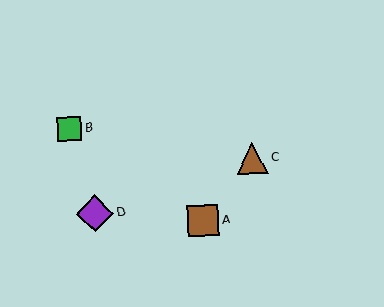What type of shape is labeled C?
Shape C is a brown triangle.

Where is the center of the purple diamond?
The center of the purple diamond is at (95, 213).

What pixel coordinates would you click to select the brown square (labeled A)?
Click at (203, 220) to select the brown square A.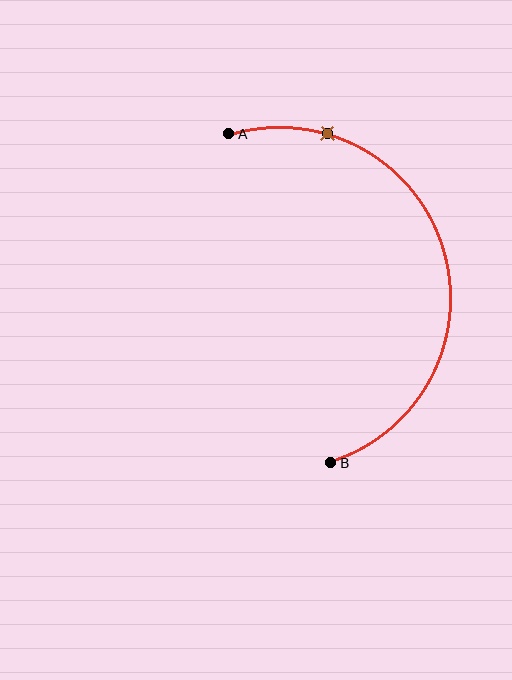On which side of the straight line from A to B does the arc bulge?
The arc bulges to the right of the straight line connecting A and B.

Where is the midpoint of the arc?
The arc midpoint is the point on the curve farthest from the straight line joining A and B. It sits to the right of that line.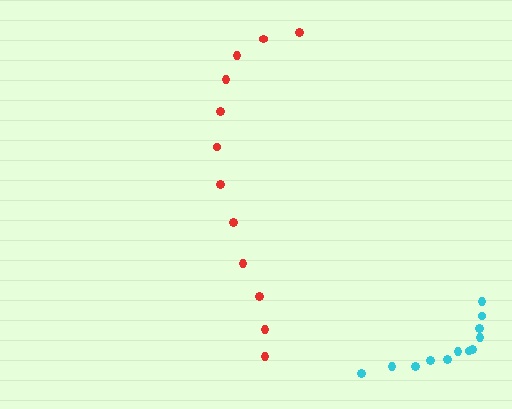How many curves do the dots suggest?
There are 2 distinct paths.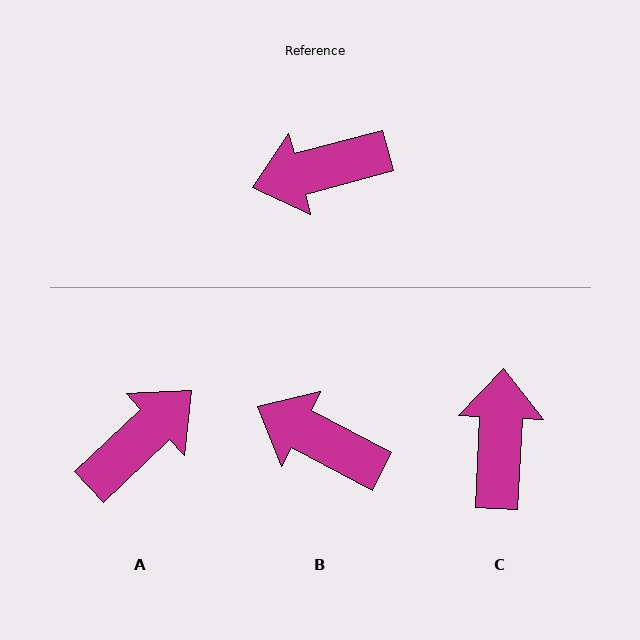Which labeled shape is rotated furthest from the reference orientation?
A, about 152 degrees away.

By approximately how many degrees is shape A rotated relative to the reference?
Approximately 152 degrees clockwise.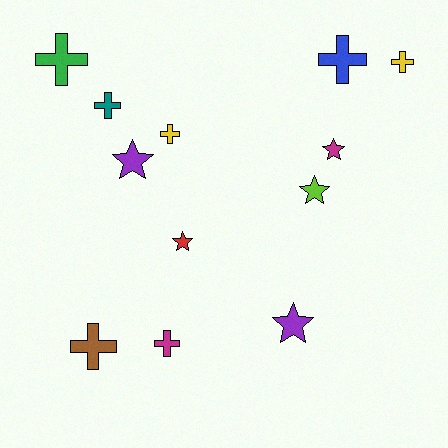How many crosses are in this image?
There are 7 crosses.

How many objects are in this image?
There are 12 objects.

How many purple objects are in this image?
There are 2 purple objects.